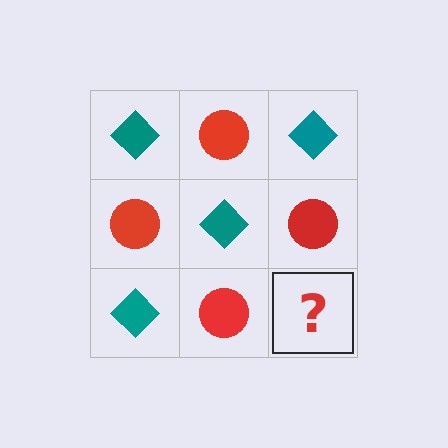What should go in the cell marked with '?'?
The missing cell should contain a teal diamond.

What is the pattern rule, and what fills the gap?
The rule is that it alternates teal diamond and red circle in a checkerboard pattern. The gap should be filled with a teal diamond.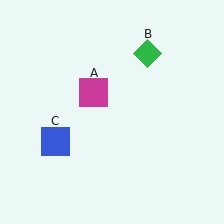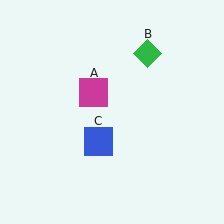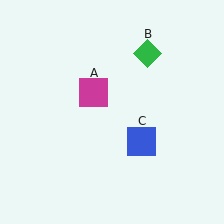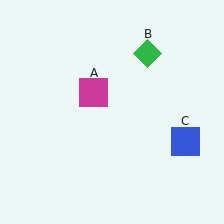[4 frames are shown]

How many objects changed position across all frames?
1 object changed position: blue square (object C).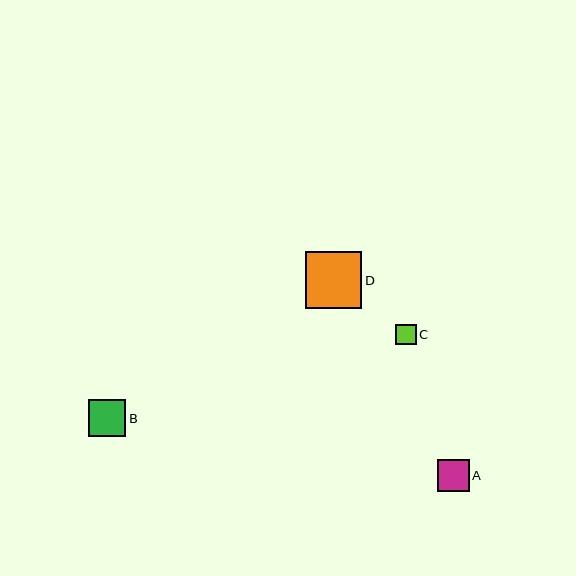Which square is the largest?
Square D is the largest with a size of approximately 56 pixels.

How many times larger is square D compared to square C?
Square D is approximately 2.7 times the size of square C.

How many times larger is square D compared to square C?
Square D is approximately 2.7 times the size of square C.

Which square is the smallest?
Square C is the smallest with a size of approximately 21 pixels.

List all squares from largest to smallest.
From largest to smallest: D, B, A, C.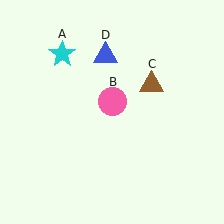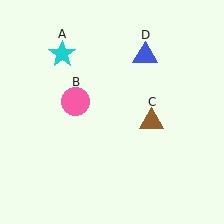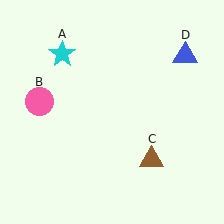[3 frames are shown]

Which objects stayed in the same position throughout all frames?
Cyan star (object A) remained stationary.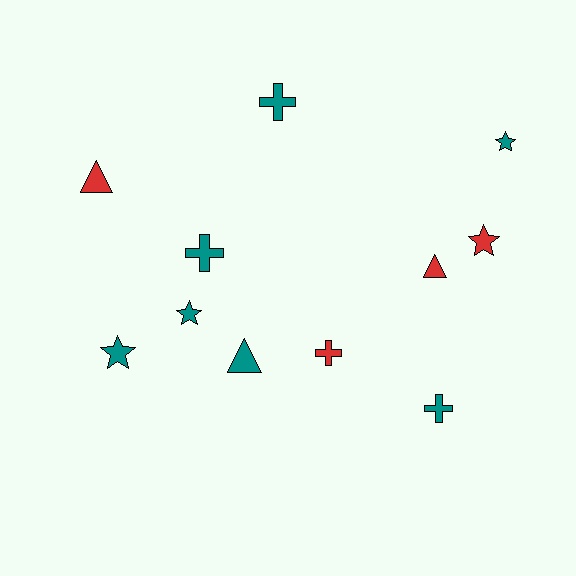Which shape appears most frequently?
Cross, with 4 objects.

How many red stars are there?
There is 1 red star.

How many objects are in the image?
There are 11 objects.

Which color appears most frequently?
Teal, with 7 objects.